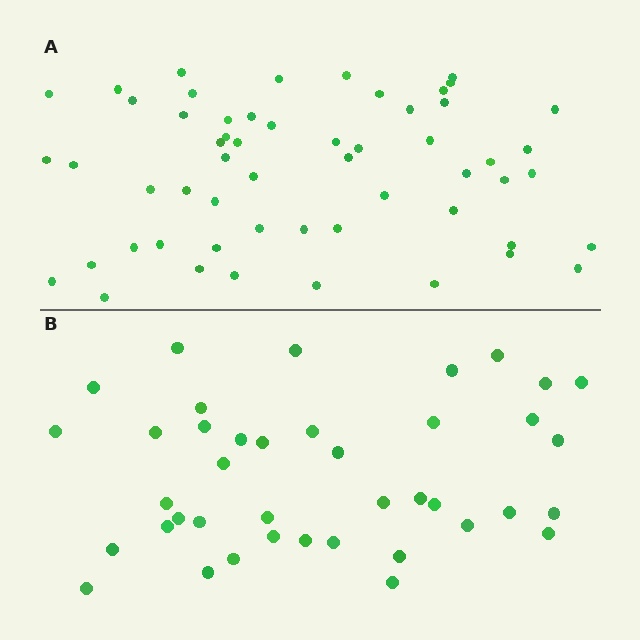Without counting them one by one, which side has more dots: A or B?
Region A (the top region) has more dots.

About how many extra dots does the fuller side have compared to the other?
Region A has approximately 15 more dots than region B.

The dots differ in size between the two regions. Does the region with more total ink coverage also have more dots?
No. Region B has more total ink coverage because its dots are larger, but region A actually contains more individual dots. Total area can be misleading — the number of items is what matters here.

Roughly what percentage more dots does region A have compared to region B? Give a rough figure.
About 40% more.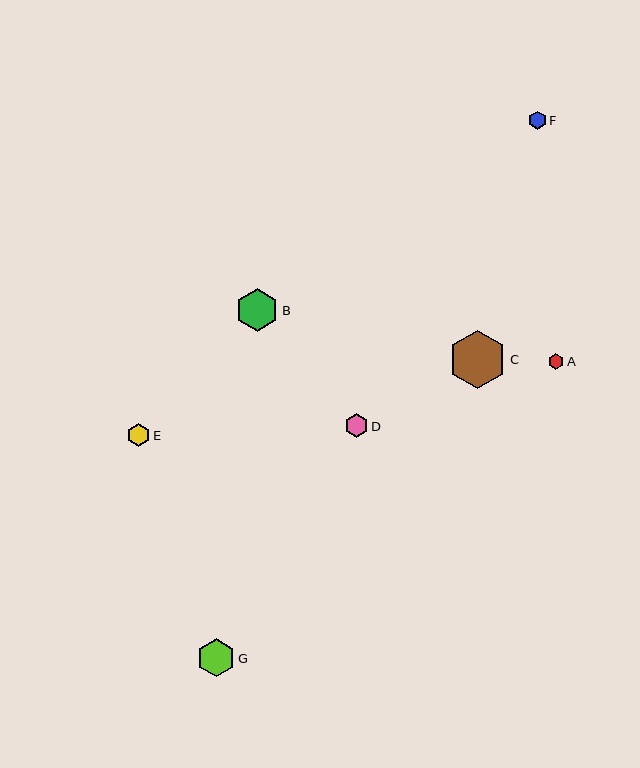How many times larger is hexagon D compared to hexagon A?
Hexagon D is approximately 1.5 times the size of hexagon A.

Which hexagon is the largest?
Hexagon C is the largest with a size of approximately 58 pixels.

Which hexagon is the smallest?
Hexagon A is the smallest with a size of approximately 16 pixels.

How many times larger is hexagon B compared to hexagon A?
Hexagon B is approximately 2.8 times the size of hexagon A.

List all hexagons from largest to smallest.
From largest to smallest: C, B, G, E, D, F, A.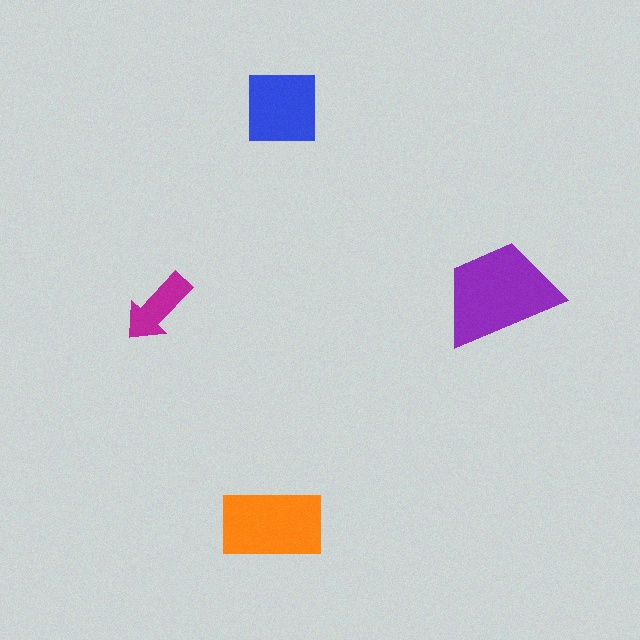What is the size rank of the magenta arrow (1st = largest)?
4th.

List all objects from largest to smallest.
The purple trapezoid, the orange rectangle, the blue square, the magenta arrow.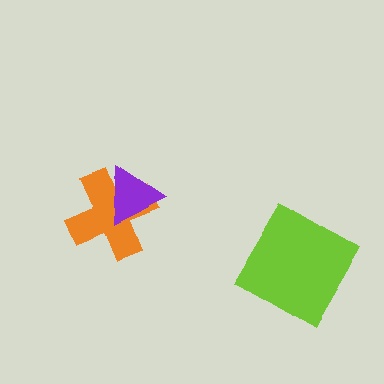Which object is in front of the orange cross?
The purple triangle is in front of the orange cross.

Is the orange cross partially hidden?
Yes, it is partially covered by another shape.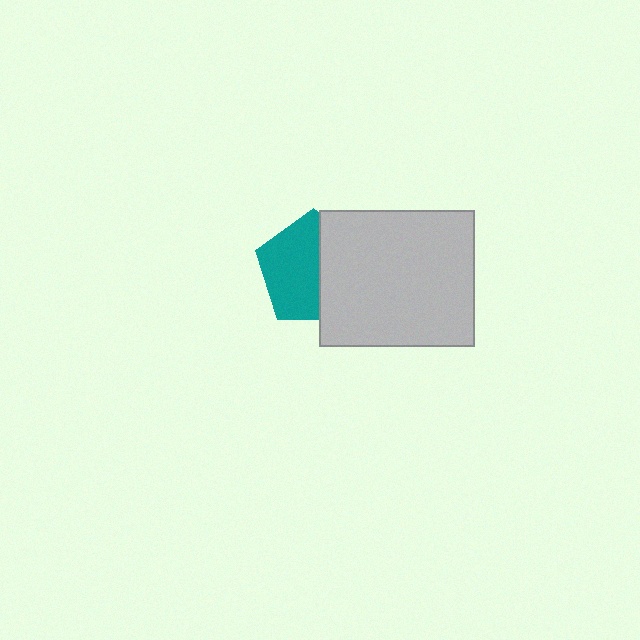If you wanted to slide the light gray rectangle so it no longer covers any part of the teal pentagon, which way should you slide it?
Slide it right — that is the most direct way to separate the two shapes.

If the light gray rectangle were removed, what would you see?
You would see the complete teal pentagon.